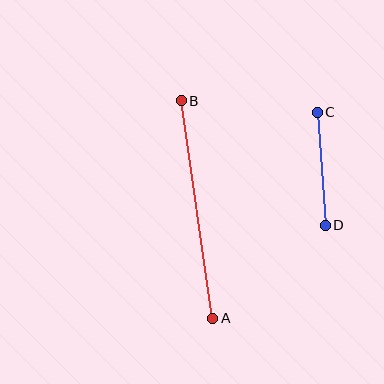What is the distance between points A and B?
The distance is approximately 220 pixels.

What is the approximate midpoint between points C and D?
The midpoint is at approximately (321, 169) pixels.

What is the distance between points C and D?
The distance is approximately 113 pixels.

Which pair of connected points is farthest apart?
Points A and B are farthest apart.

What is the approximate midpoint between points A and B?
The midpoint is at approximately (197, 209) pixels.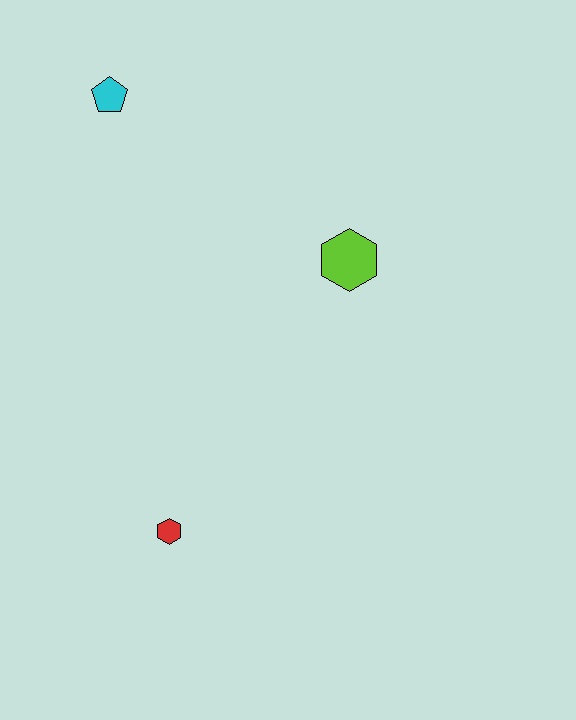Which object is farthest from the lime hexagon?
The red hexagon is farthest from the lime hexagon.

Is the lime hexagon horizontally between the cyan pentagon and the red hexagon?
No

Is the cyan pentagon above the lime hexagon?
Yes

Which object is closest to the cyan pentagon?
The lime hexagon is closest to the cyan pentagon.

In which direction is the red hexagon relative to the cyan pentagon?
The red hexagon is below the cyan pentagon.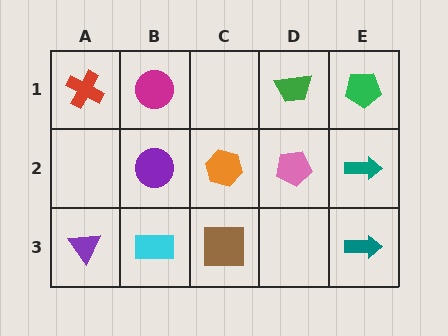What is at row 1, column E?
A green pentagon.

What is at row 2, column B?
A purple circle.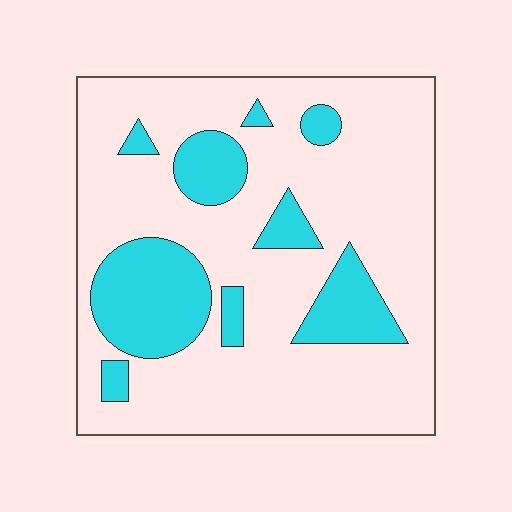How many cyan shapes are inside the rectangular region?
9.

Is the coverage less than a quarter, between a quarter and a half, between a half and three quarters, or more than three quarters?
Less than a quarter.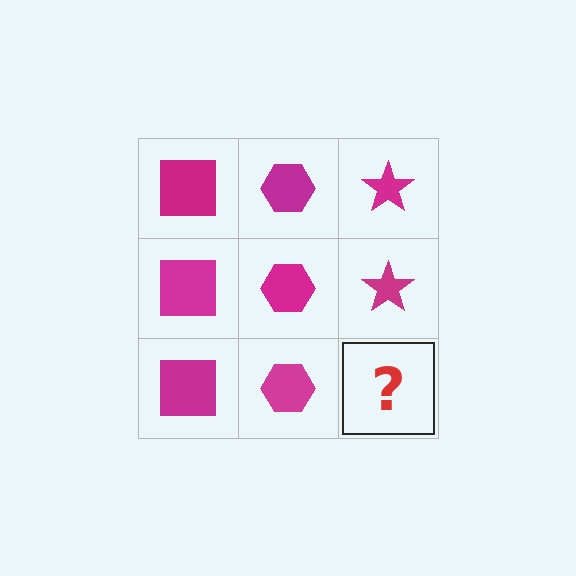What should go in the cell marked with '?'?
The missing cell should contain a magenta star.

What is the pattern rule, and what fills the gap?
The rule is that each column has a consistent shape. The gap should be filled with a magenta star.